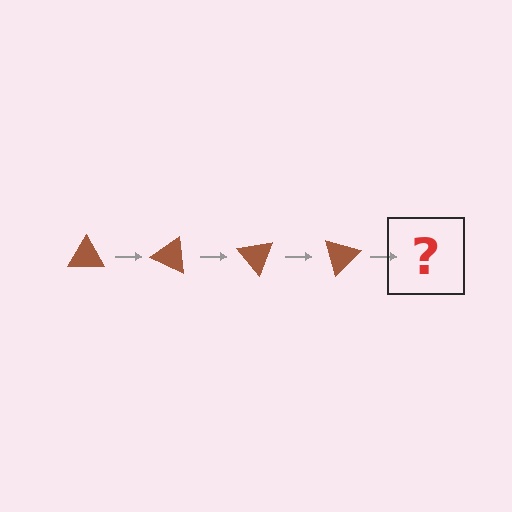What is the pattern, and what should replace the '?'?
The pattern is that the triangle rotates 25 degrees each step. The '?' should be a brown triangle rotated 100 degrees.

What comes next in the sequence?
The next element should be a brown triangle rotated 100 degrees.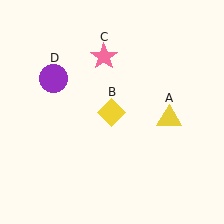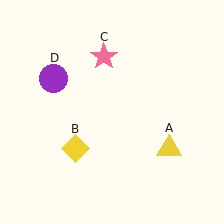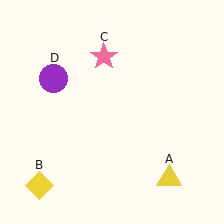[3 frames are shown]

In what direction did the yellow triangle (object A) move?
The yellow triangle (object A) moved down.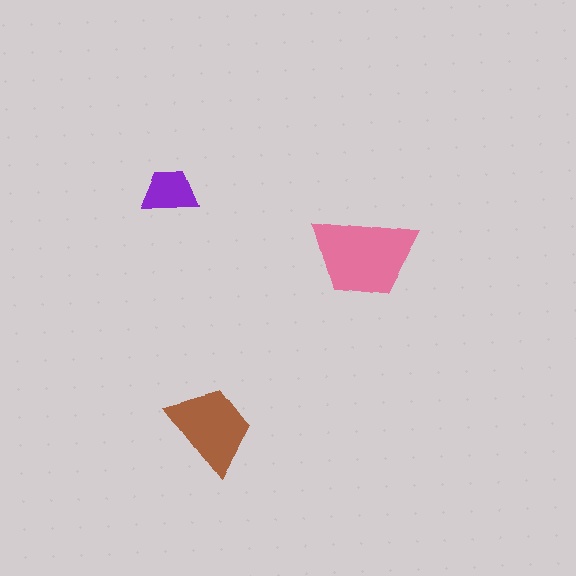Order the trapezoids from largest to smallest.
the pink one, the brown one, the purple one.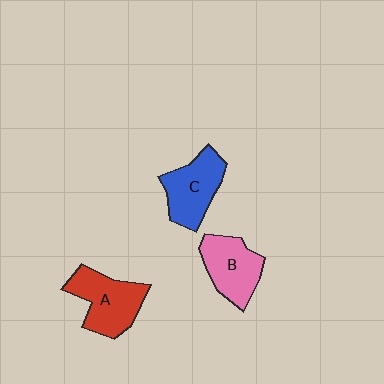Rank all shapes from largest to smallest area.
From largest to smallest: A (red), C (blue), B (pink).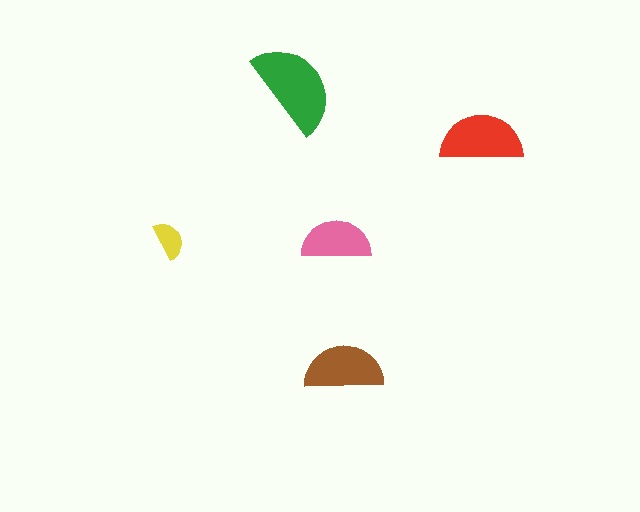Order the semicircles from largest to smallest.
the green one, the red one, the brown one, the pink one, the yellow one.